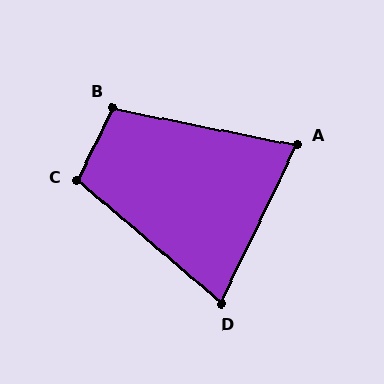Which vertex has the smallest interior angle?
D, at approximately 75 degrees.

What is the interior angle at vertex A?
Approximately 76 degrees (acute).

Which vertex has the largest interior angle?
B, at approximately 105 degrees.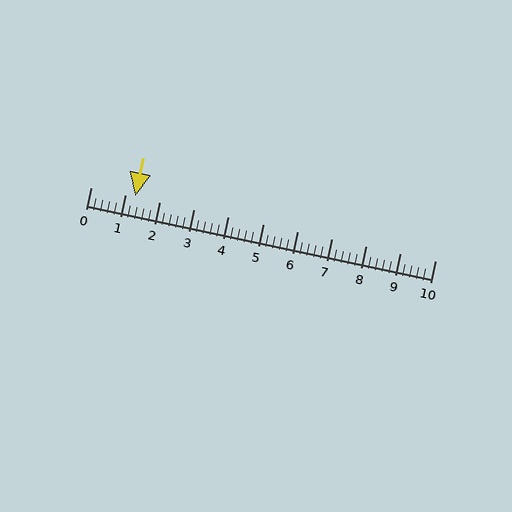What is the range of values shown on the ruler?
The ruler shows values from 0 to 10.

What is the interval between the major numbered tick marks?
The major tick marks are spaced 1 units apart.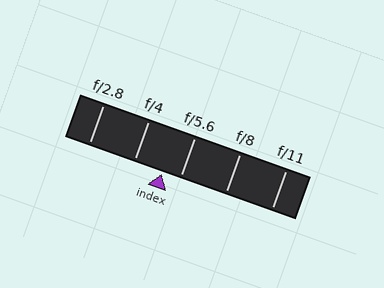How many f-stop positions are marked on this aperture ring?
There are 5 f-stop positions marked.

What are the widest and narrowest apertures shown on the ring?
The widest aperture shown is f/2.8 and the narrowest is f/11.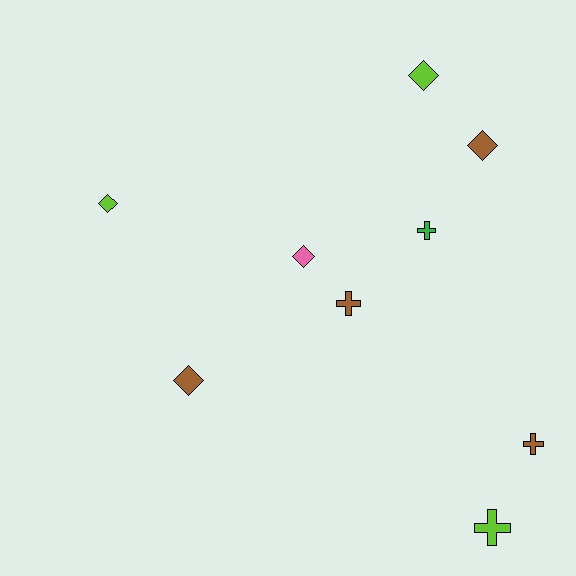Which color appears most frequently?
Brown, with 4 objects.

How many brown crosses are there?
There are 2 brown crosses.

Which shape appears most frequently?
Diamond, with 5 objects.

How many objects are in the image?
There are 9 objects.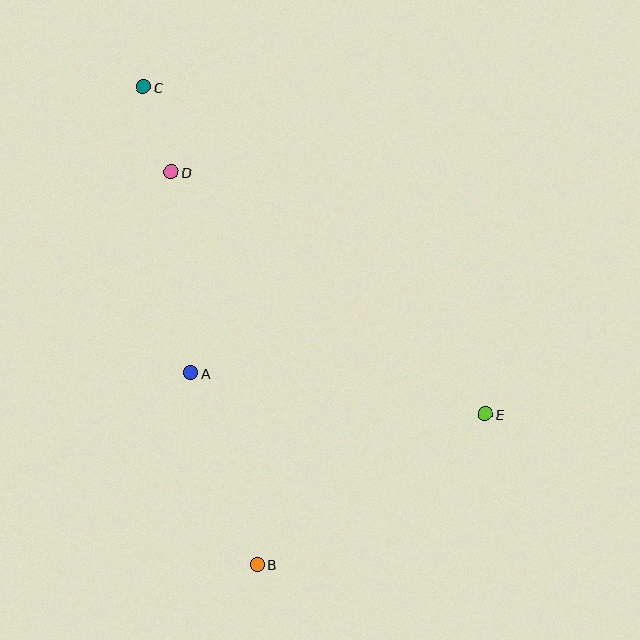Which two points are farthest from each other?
Points B and C are farthest from each other.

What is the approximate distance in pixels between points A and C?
The distance between A and C is approximately 290 pixels.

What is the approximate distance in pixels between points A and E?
The distance between A and E is approximately 298 pixels.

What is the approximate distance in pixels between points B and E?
The distance between B and E is approximately 274 pixels.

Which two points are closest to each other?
Points C and D are closest to each other.